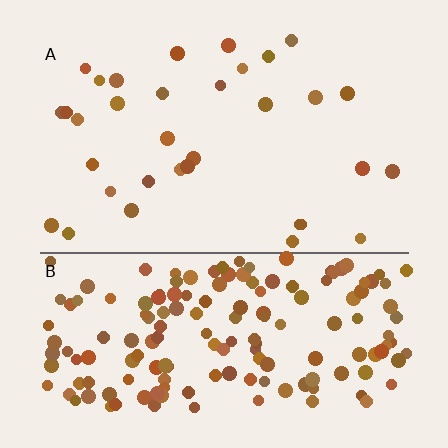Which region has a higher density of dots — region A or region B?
B (the bottom).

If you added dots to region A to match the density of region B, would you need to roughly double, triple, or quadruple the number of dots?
Approximately quadruple.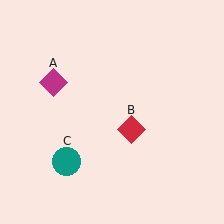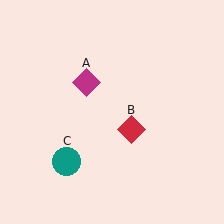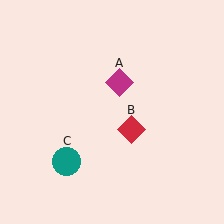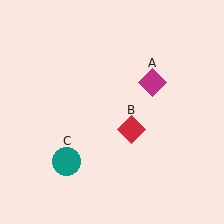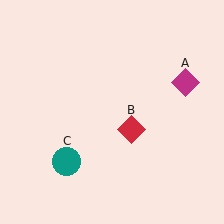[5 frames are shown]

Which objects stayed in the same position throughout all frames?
Red diamond (object B) and teal circle (object C) remained stationary.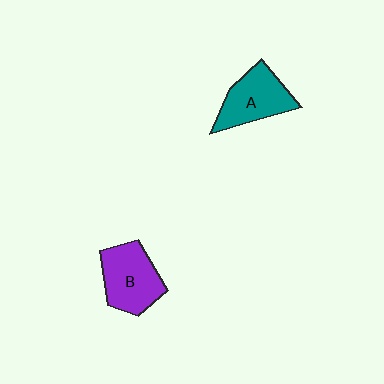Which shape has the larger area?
Shape B (purple).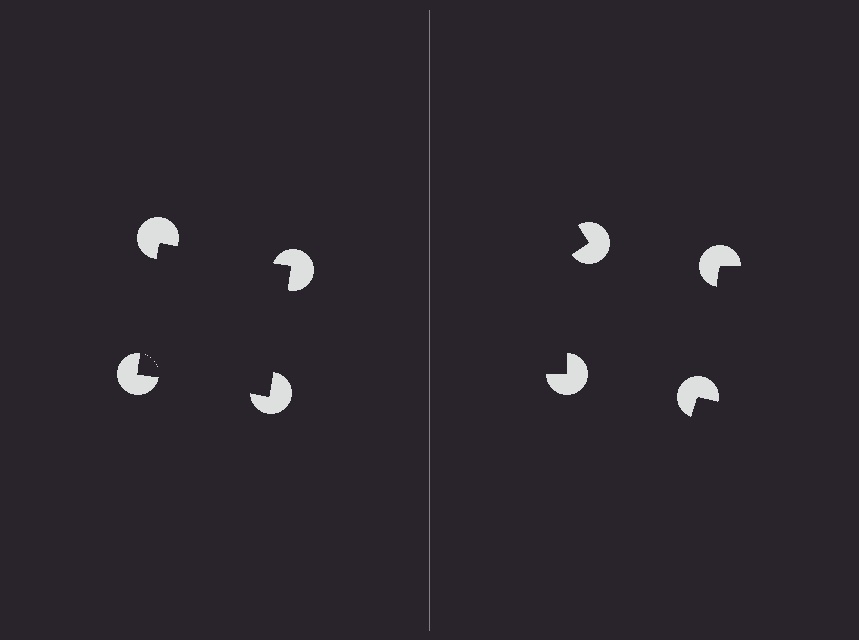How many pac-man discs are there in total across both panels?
8 — 4 on each side.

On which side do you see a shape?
An illusory square appears on the left side. On the right side the wedge cuts are rotated, so no coherent shape forms.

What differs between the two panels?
The pac-man discs are positioned identically on both sides; only the wedge orientations differ. On the left they align to a square; on the right they are misaligned.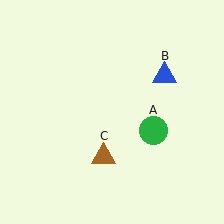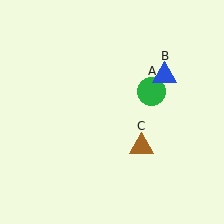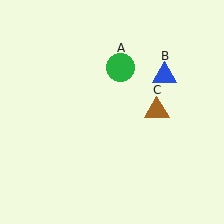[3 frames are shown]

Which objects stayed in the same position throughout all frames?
Blue triangle (object B) remained stationary.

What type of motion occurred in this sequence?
The green circle (object A), brown triangle (object C) rotated counterclockwise around the center of the scene.